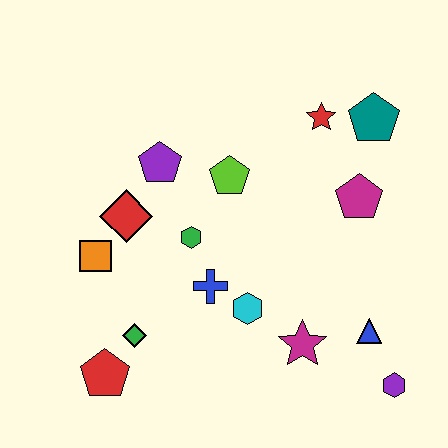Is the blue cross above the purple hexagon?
Yes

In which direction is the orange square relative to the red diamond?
The orange square is below the red diamond.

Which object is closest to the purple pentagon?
The red diamond is closest to the purple pentagon.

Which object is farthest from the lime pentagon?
The purple hexagon is farthest from the lime pentagon.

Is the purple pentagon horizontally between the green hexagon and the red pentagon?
Yes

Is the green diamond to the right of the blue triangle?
No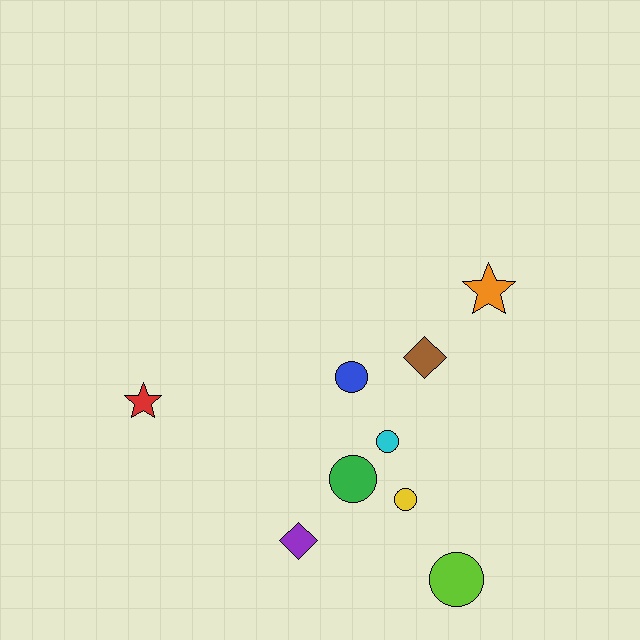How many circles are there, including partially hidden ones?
There are 5 circles.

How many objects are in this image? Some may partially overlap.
There are 9 objects.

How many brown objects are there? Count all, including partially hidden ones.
There is 1 brown object.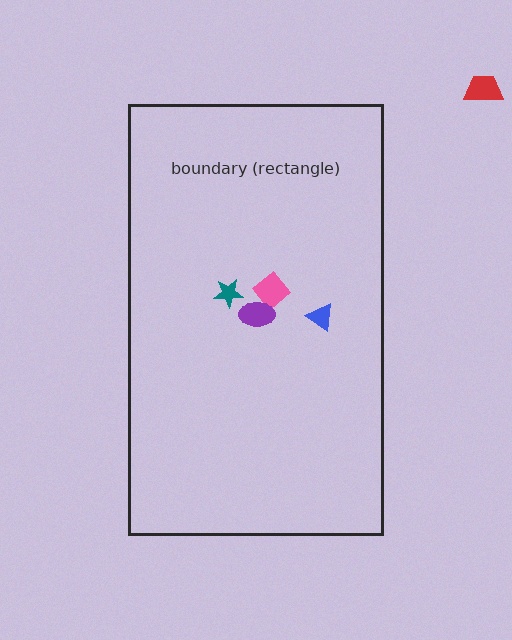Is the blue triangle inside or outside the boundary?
Inside.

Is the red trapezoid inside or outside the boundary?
Outside.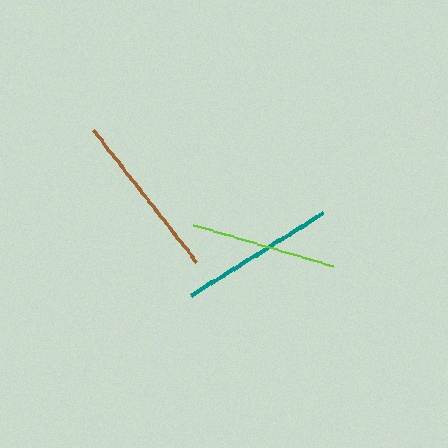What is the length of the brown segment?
The brown segment is approximately 168 pixels long.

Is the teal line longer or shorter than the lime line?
The teal line is longer than the lime line.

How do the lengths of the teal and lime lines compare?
The teal and lime lines are approximately the same length.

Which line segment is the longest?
The brown line is the longest at approximately 168 pixels.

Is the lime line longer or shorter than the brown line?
The brown line is longer than the lime line.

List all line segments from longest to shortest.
From longest to shortest: brown, teal, lime.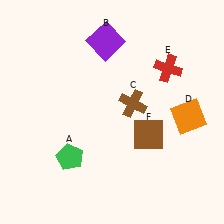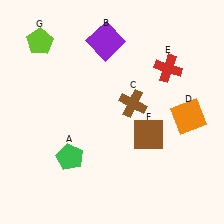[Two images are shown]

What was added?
A lime pentagon (G) was added in Image 2.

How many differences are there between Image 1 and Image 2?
There is 1 difference between the two images.